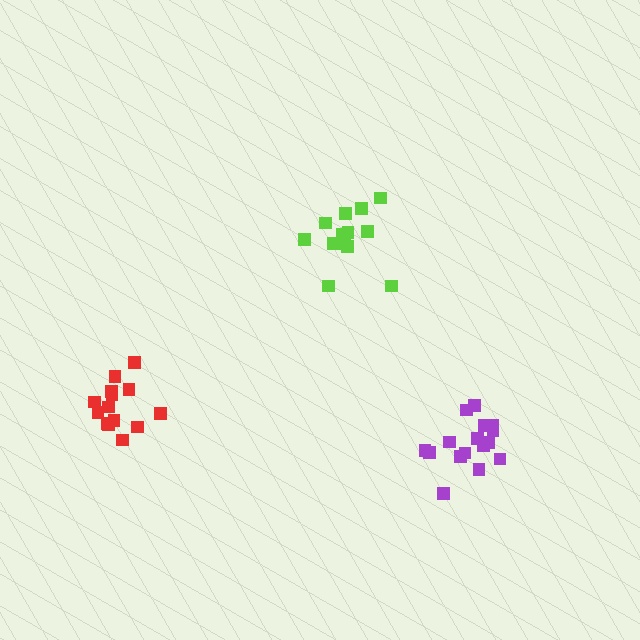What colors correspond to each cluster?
The clusters are colored: lime, red, purple.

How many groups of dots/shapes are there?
There are 3 groups.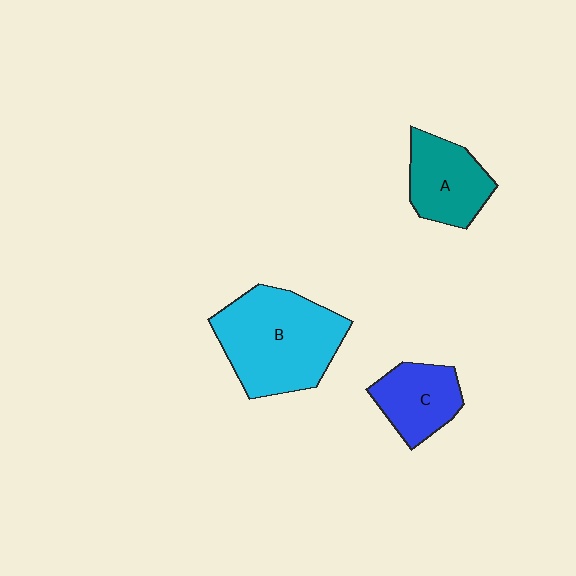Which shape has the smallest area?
Shape C (blue).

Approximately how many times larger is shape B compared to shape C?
Approximately 2.0 times.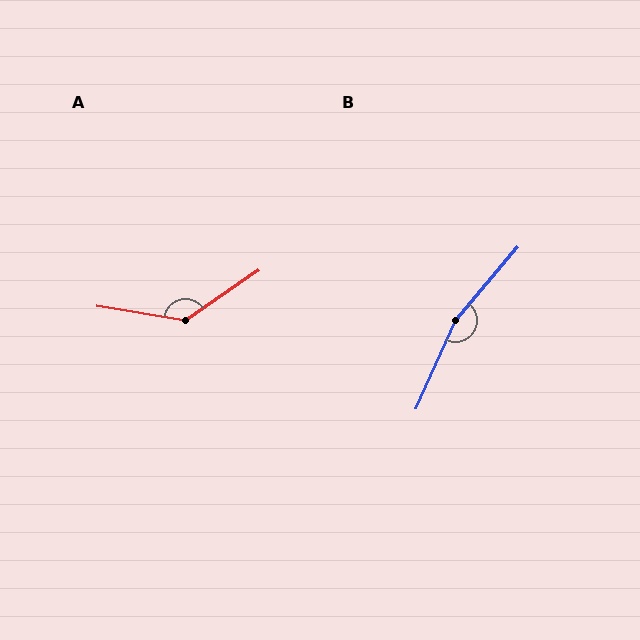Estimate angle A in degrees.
Approximately 136 degrees.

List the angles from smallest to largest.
A (136°), B (164°).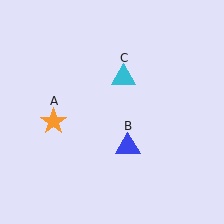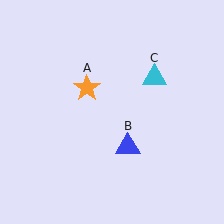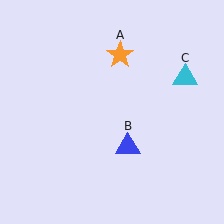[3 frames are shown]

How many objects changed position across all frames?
2 objects changed position: orange star (object A), cyan triangle (object C).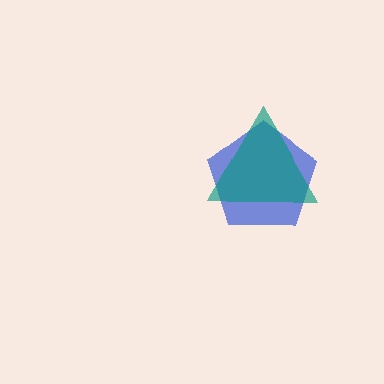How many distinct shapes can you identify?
There are 2 distinct shapes: a blue pentagon, a teal triangle.